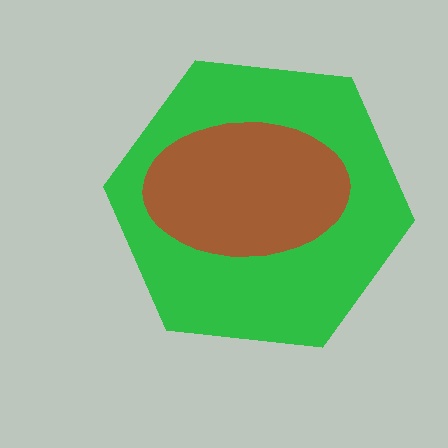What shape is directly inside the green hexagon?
The brown ellipse.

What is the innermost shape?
The brown ellipse.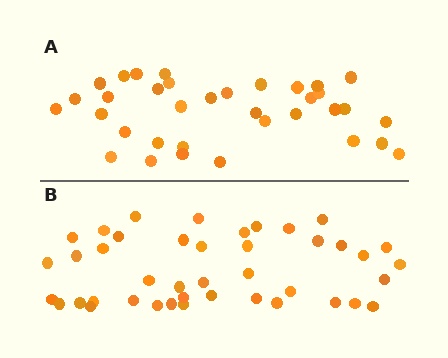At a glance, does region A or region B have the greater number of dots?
Region B (the bottom region) has more dots.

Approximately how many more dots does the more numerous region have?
Region B has roughly 8 or so more dots than region A.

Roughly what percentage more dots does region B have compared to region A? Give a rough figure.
About 20% more.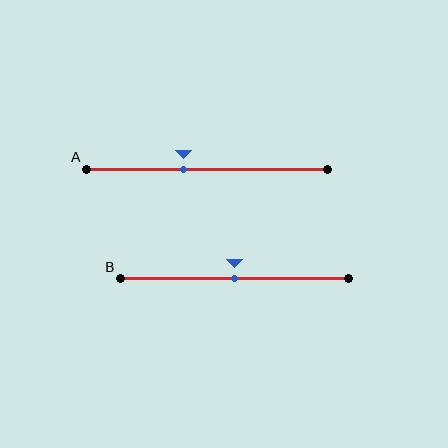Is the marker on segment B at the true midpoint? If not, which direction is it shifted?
Yes, the marker on segment B is at the true midpoint.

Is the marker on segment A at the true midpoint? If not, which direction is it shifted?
No, the marker on segment A is shifted to the left by about 10% of the segment length.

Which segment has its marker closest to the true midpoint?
Segment B has its marker closest to the true midpoint.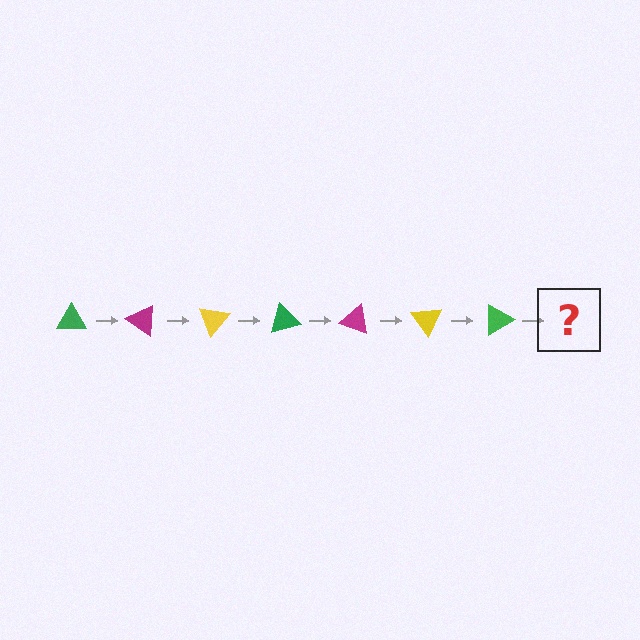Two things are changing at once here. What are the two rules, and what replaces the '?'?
The two rules are that it rotates 35 degrees each step and the color cycles through green, magenta, and yellow. The '?' should be a magenta triangle, rotated 245 degrees from the start.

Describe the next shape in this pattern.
It should be a magenta triangle, rotated 245 degrees from the start.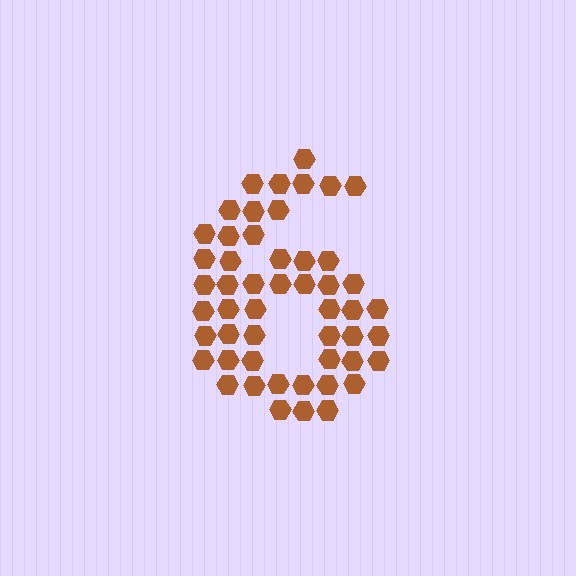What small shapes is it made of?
It is made of small hexagons.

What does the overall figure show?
The overall figure shows the digit 6.